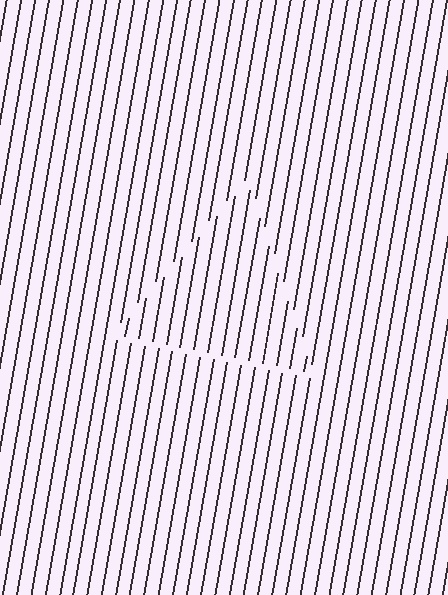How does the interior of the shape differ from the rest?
The interior of the shape contains the same grating, shifted by half a period — the contour is defined by the phase discontinuity where line-ends from the inner and outer gratings abut.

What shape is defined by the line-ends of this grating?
An illusory triangle. The interior of the shape contains the same grating, shifted by half a period — the contour is defined by the phase discontinuity where line-ends from the inner and outer gratings abut.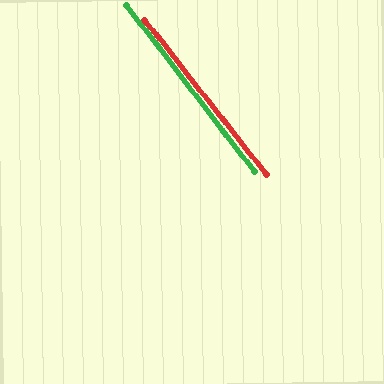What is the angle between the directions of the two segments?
Approximately 0 degrees.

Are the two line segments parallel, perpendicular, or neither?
Parallel — their directions differ by only 0.5°.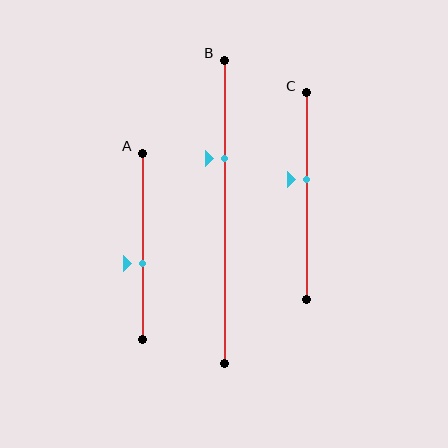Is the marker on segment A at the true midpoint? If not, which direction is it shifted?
No, the marker on segment A is shifted downward by about 9% of the segment length.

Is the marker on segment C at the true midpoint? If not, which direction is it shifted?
No, the marker on segment C is shifted upward by about 8% of the segment length.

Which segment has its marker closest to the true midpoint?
Segment C has its marker closest to the true midpoint.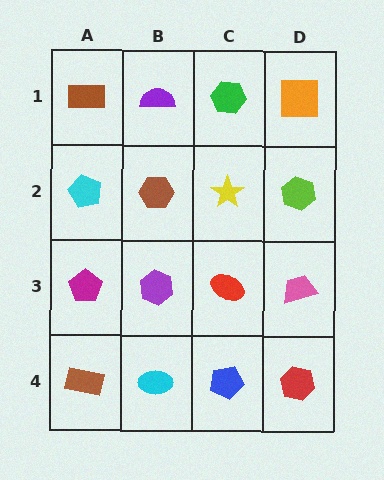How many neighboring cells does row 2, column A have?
3.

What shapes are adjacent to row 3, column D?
A lime hexagon (row 2, column D), a red hexagon (row 4, column D), a red ellipse (row 3, column C).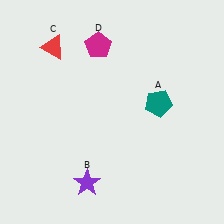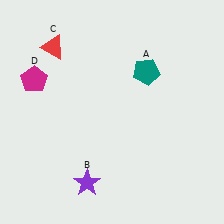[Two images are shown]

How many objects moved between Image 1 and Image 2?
2 objects moved between the two images.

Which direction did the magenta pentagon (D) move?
The magenta pentagon (D) moved left.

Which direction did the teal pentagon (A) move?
The teal pentagon (A) moved up.